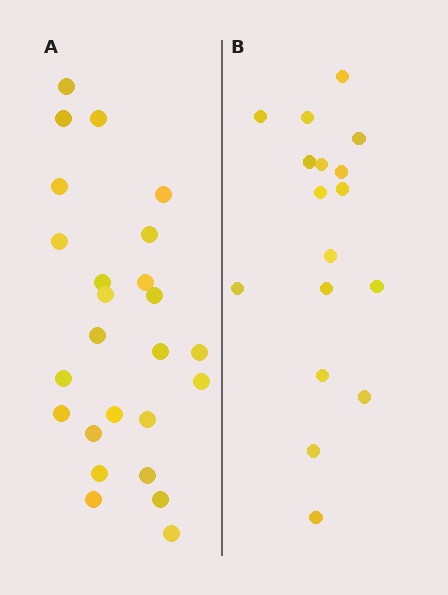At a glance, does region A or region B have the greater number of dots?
Region A (the left region) has more dots.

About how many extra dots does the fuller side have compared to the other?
Region A has roughly 8 or so more dots than region B.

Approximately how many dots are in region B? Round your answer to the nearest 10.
About 20 dots. (The exact count is 17, which rounds to 20.)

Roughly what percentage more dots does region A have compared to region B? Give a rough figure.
About 45% more.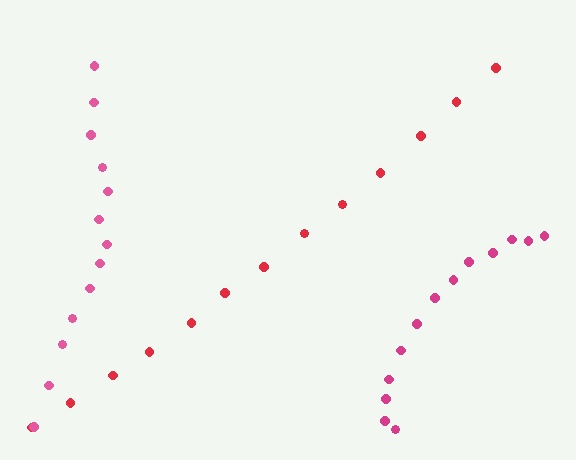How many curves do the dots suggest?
There are 3 distinct paths.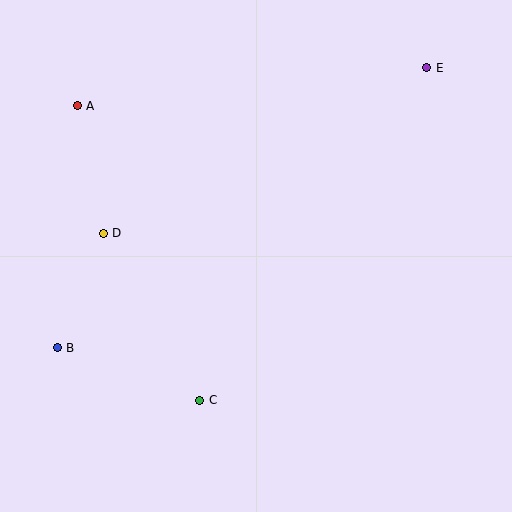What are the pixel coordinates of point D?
Point D is at (103, 233).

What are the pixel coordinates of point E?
Point E is at (427, 68).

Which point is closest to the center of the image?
Point D at (103, 233) is closest to the center.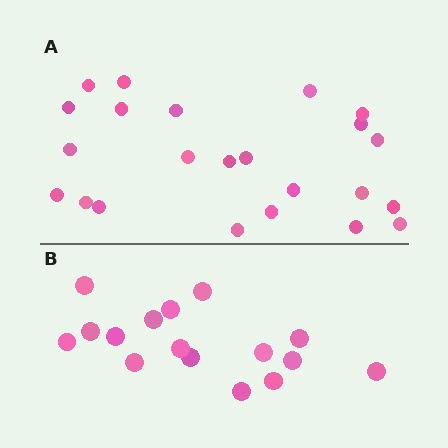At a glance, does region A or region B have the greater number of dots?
Region A (the top region) has more dots.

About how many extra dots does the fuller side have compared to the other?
Region A has roughly 8 or so more dots than region B.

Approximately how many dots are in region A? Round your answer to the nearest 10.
About 20 dots. (The exact count is 23, which rounds to 20.)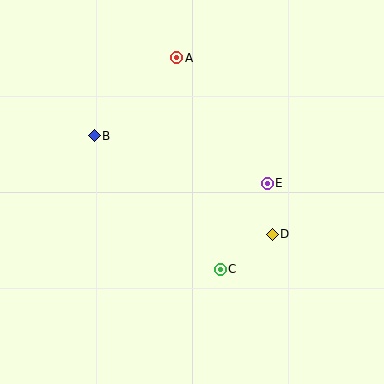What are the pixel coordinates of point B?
Point B is at (94, 136).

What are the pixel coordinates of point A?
Point A is at (177, 58).